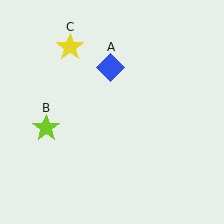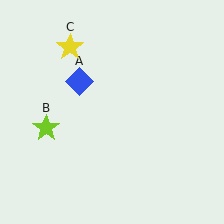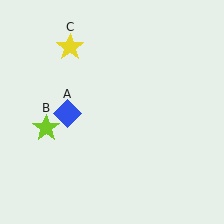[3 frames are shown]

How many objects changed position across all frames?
1 object changed position: blue diamond (object A).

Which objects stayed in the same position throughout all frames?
Lime star (object B) and yellow star (object C) remained stationary.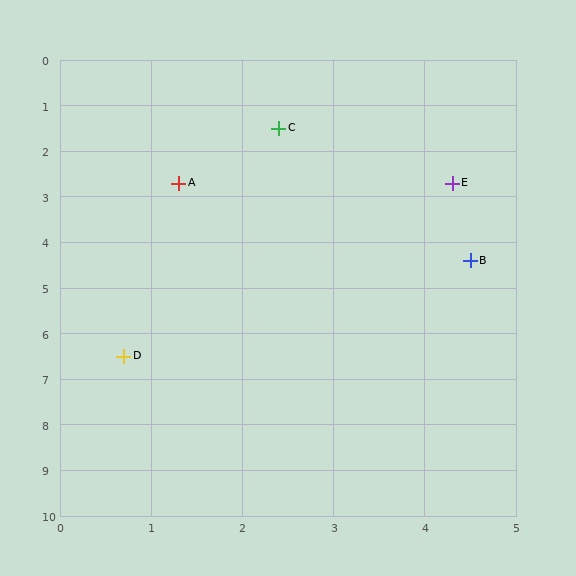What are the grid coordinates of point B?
Point B is at approximately (4.5, 4.4).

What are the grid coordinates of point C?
Point C is at approximately (2.4, 1.5).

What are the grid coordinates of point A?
Point A is at approximately (1.3, 2.7).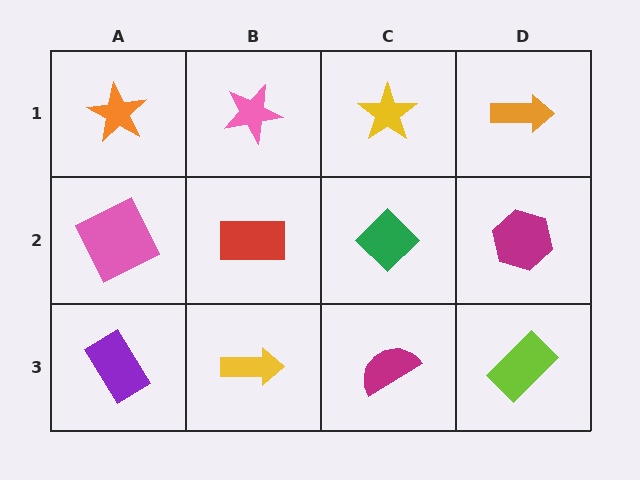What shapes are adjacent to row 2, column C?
A yellow star (row 1, column C), a magenta semicircle (row 3, column C), a red rectangle (row 2, column B), a magenta hexagon (row 2, column D).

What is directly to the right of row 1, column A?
A pink star.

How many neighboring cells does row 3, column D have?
2.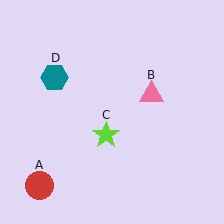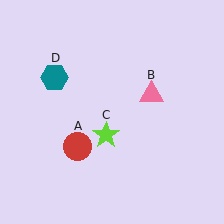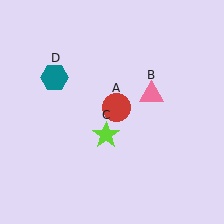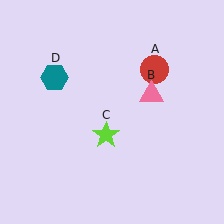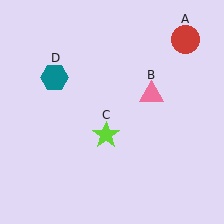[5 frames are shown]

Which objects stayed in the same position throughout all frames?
Pink triangle (object B) and lime star (object C) and teal hexagon (object D) remained stationary.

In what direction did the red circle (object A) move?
The red circle (object A) moved up and to the right.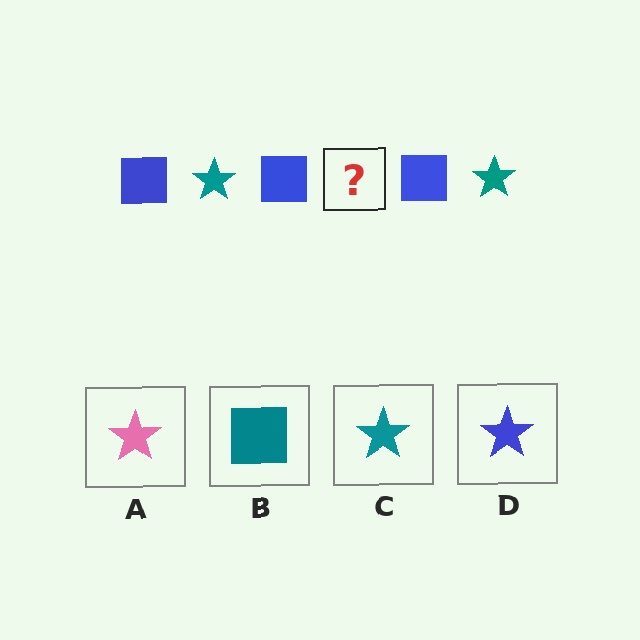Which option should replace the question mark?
Option C.